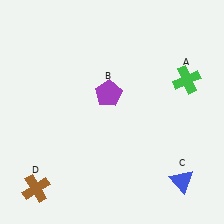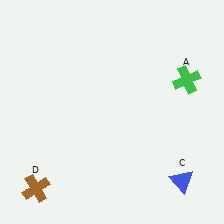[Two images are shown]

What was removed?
The purple pentagon (B) was removed in Image 2.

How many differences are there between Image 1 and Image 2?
There is 1 difference between the two images.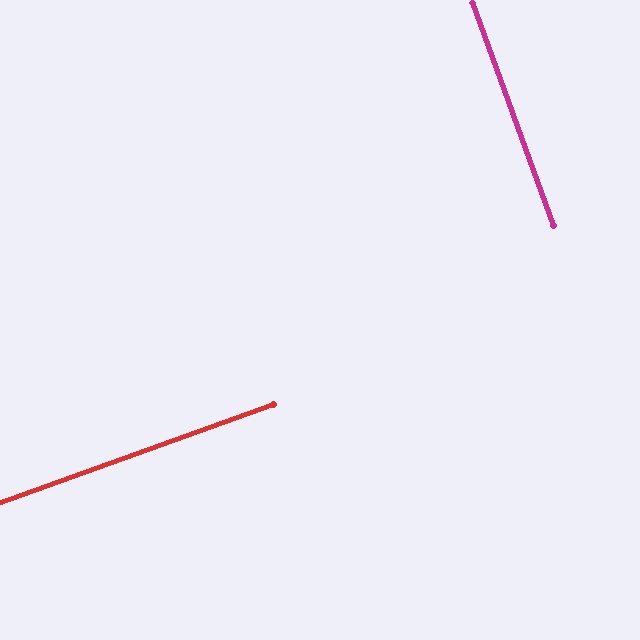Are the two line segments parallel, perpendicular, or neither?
Perpendicular — they meet at approximately 90°.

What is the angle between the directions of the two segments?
Approximately 90 degrees.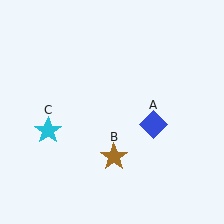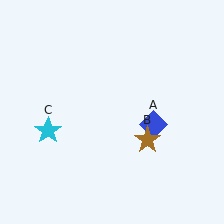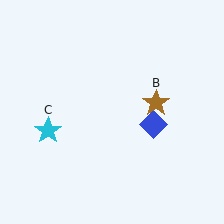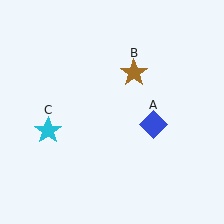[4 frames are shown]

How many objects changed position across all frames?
1 object changed position: brown star (object B).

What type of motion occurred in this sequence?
The brown star (object B) rotated counterclockwise around the center of the scene.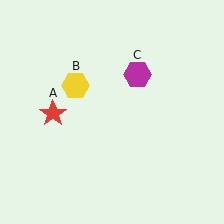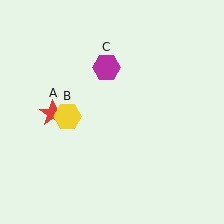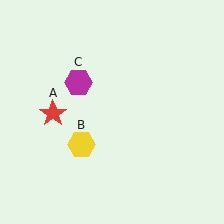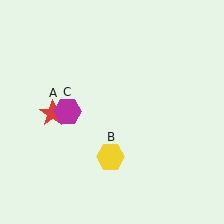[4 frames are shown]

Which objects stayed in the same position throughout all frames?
Red star (object A) remained stationary.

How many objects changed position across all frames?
2 objects changed position: yellow hexagon (object B), magenta hexagon (object C).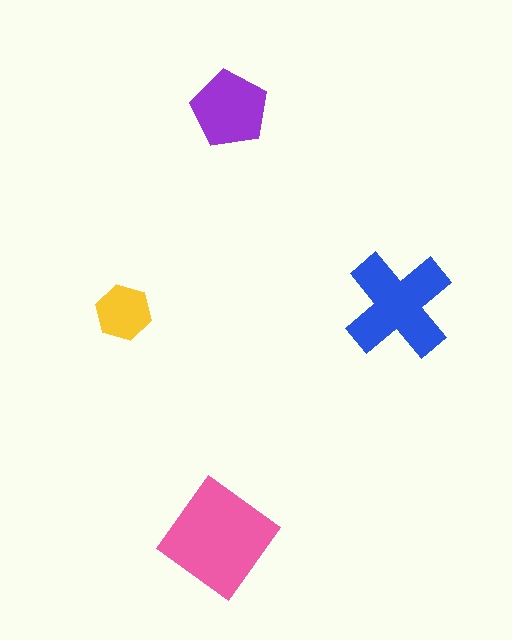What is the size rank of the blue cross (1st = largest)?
2nd.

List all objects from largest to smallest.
The pink diamond, the blue cross, the purple pentagon, the yellow hexagon.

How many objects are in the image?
There are 4 objects in the image.